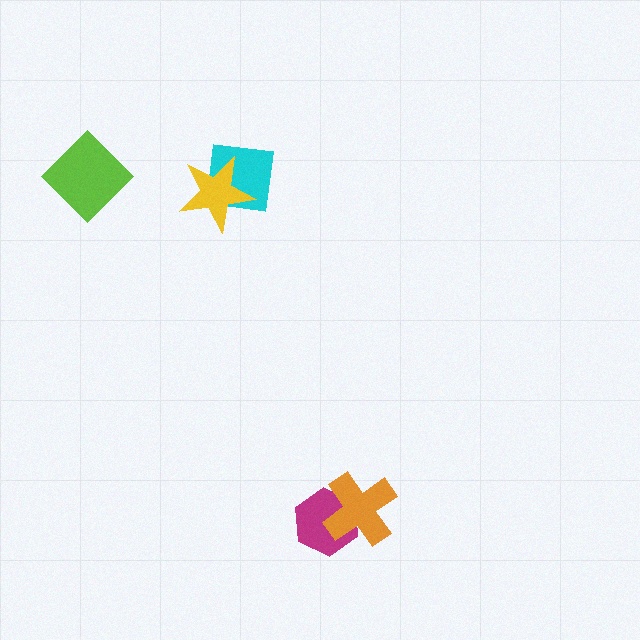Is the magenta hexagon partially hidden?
Yes, it is partially covered by another shape.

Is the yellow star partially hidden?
No, no other shape covers it.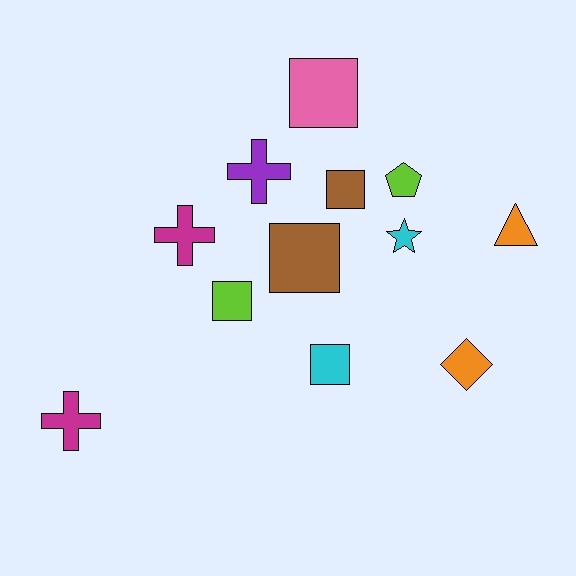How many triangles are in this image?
There is 1 triangle.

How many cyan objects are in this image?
There are 2 cyan objects.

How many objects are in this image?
There are 12 objects.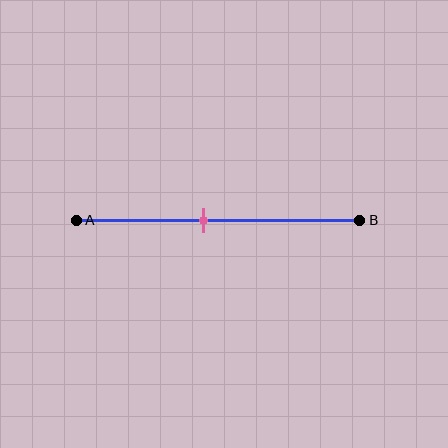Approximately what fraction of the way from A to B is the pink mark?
The pink mark is approximately 45% of the way from A to B.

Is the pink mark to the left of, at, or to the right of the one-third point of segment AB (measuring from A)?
The pink mark is to the right of the one-third point of segment AB.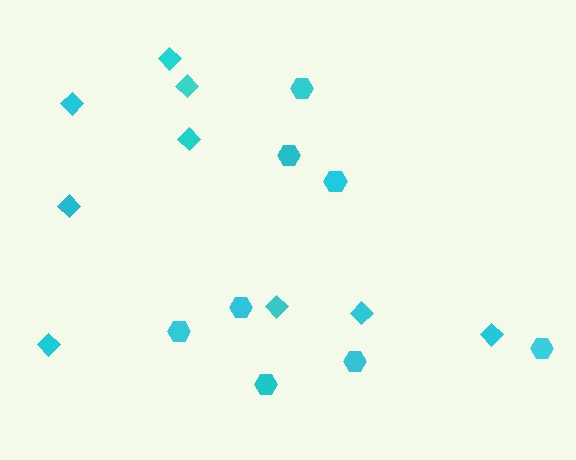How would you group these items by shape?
There are 2 groups: one group of hexagons (8) and one group of diamonds (9).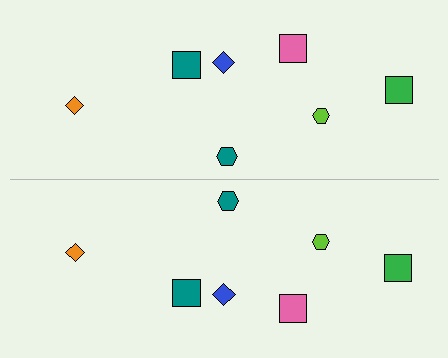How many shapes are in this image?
There are 14 shapes in this image.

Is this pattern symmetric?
Yes, this pattern has bilateral (reflection) symmetry.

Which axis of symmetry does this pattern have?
The pattern has a horizontal axis of symmetry running through the center of the image.